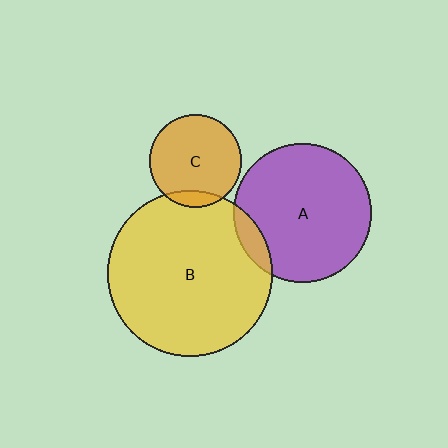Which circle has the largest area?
Circle B (yellow).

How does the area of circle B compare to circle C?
Approximately 3.2 times.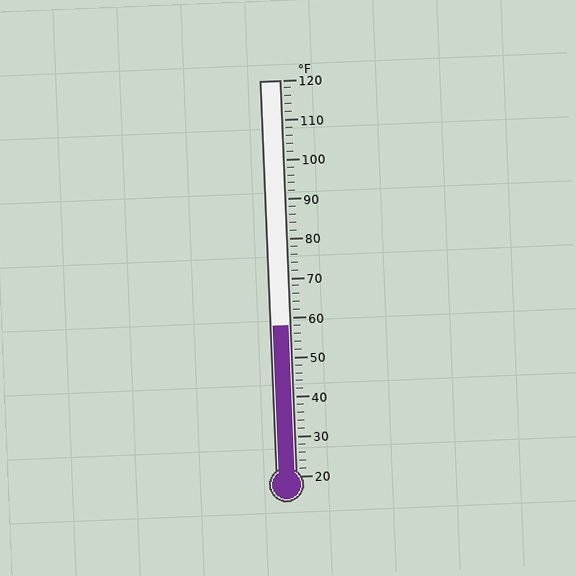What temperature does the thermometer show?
The thermometer shows approximately 58°F.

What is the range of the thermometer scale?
The thermometer scale ranges from 20°F to 120°F.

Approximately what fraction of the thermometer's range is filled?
The thermometer is filled to approximately 40% of its range.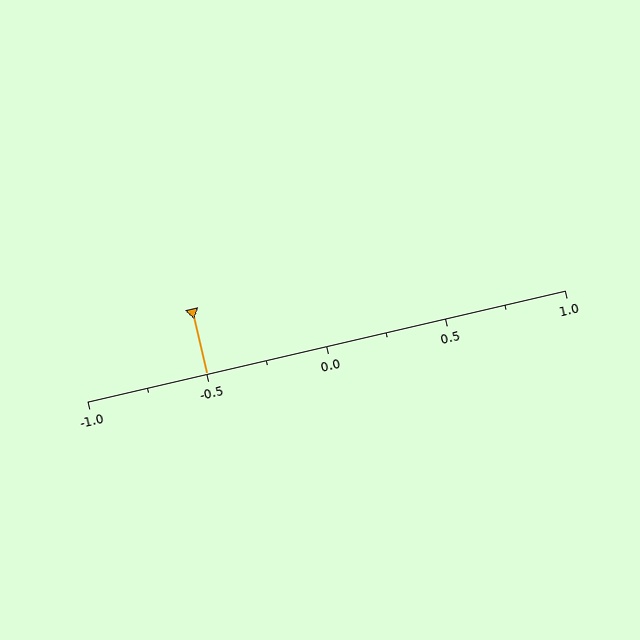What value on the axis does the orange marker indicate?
The marker indicates approximately -0.5.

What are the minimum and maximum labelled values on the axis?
The axis runs from -1.0 to 1.0.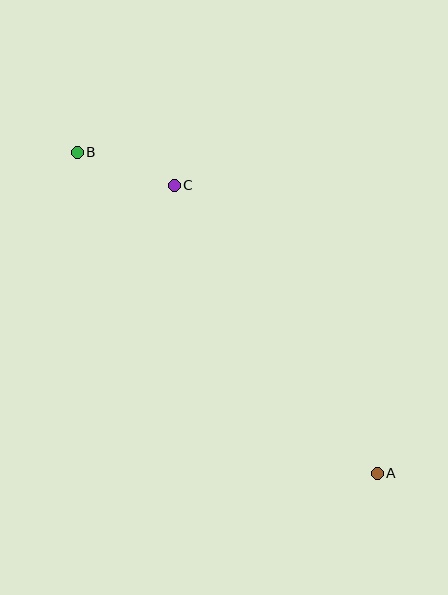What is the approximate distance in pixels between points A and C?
The distance between A and C is approximately 352 pixels.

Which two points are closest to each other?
Points B and C are closest to each other.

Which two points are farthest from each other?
Points A and B are farthest from each other.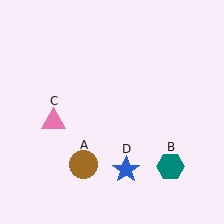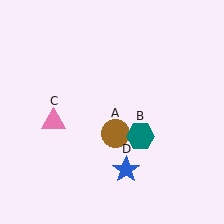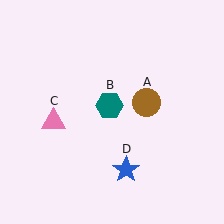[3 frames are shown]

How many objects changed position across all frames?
2 objects changed position: brown circle (object A), teal hexagon (object B).